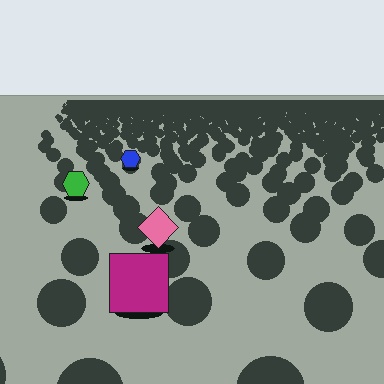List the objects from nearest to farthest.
From nearest to farthest: the magenta square, the pink diamond, the green hexagon, the blue hexagon.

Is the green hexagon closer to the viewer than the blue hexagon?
Yes. The green hexagon is closer — you can tell from the texture gradient: the ground texture is coarser near it.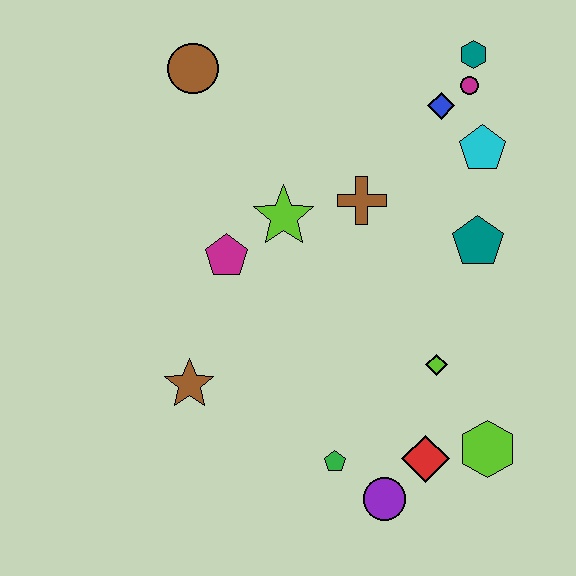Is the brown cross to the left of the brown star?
No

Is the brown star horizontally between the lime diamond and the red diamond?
No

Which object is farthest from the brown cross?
The purple circle is farthest from the brown cross.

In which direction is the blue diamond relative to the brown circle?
The blue diamond is to the right of the brown circle.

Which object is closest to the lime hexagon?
The red diamond is closest to the lime hexagon.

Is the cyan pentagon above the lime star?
Yes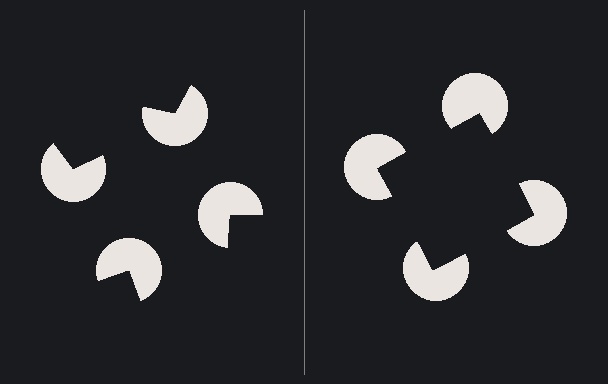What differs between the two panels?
The pac-man discs are positioned identically on both sides; only the wedge orientations differ. On the right they align to a square; on the left they are misaligned.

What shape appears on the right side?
An illusory square.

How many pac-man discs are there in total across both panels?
8 — 4 on each side.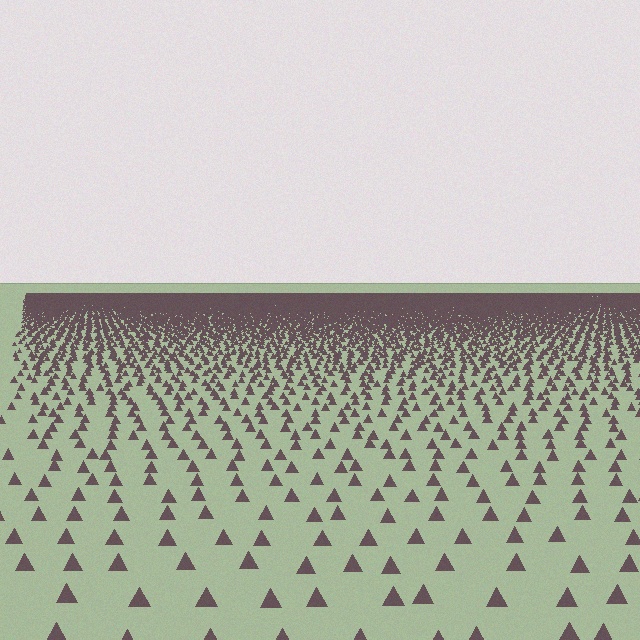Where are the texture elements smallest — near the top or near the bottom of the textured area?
Near the top.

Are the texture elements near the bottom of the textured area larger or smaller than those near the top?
Larger. Near the bottom, elements are closer to the viewer and appear at a bigger on-screen size.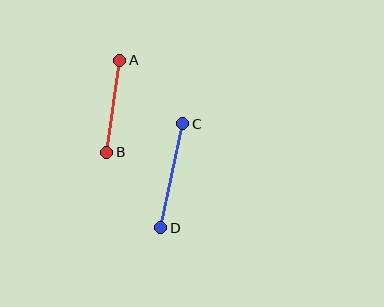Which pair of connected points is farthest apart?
Points C and D are farthest apart.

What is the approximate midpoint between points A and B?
The midpoint is at approximately (113, 106) pixels.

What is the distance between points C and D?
The distance is approximately 107 pixels.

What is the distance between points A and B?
The distance is approximately 93 pixels.